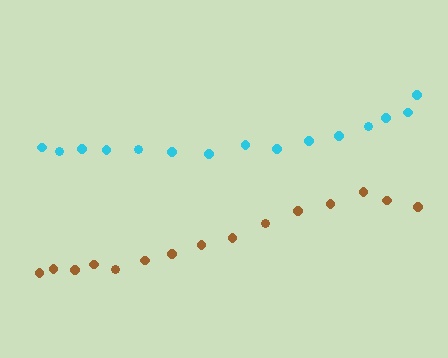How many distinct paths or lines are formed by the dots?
There are 2 distinct paths.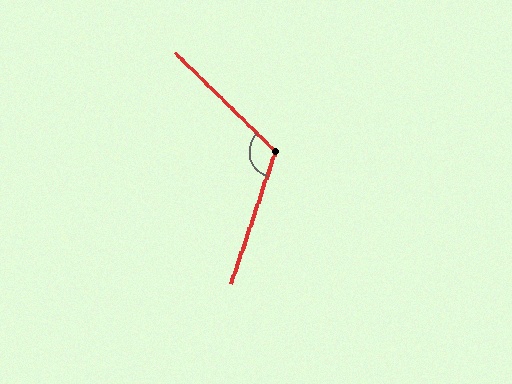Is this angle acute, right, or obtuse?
It is obtuse.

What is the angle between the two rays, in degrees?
Approximately 116 degrees.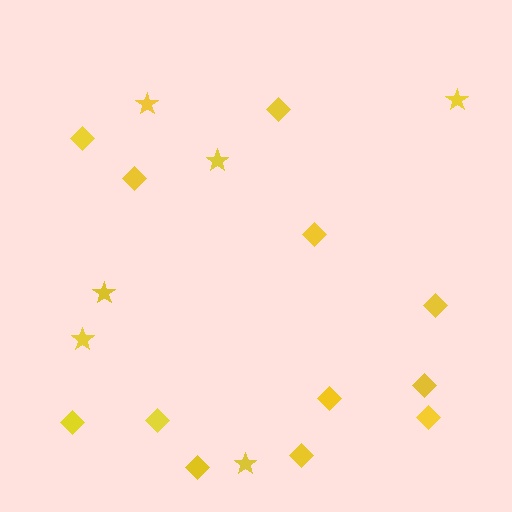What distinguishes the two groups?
There are 2 groups: one group of stars (6) and one group of diamonds (12).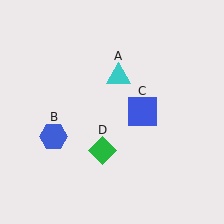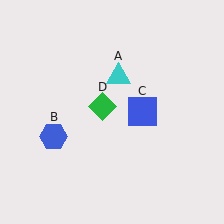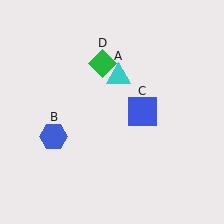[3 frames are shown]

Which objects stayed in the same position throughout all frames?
Cyan triangle (object A) and blue hexagon (object B) and blue square (object C) remained stationary.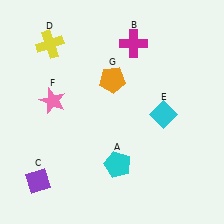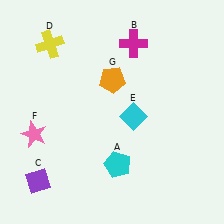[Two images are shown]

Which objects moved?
The objects that moved are: the cyan diamond (E), the pink star (F).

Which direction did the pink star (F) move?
The pink star (F) moved down.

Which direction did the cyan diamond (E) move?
The cyan diamond (E) moved left.